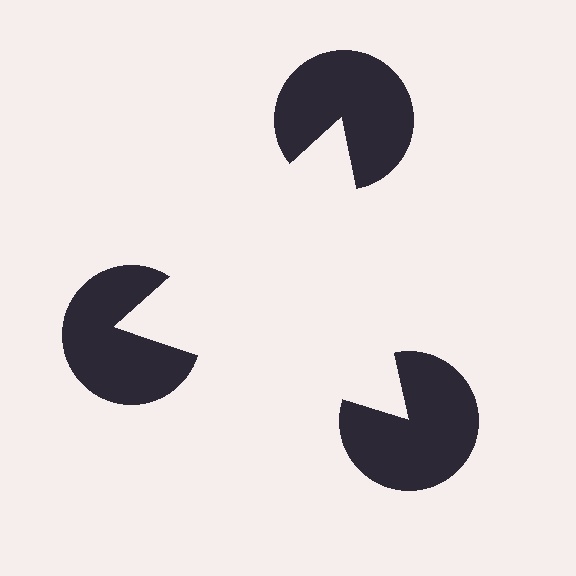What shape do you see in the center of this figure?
An illusory triangle — its edges are inferred from the aligned wedge cuts in the pac-man discs, not physically drawn.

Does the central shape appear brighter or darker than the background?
It typically appears slightly brighter than the background, even though no actual brightness change is drawn.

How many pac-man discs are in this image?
There are 3 — one at each vertex of the illusory triangle.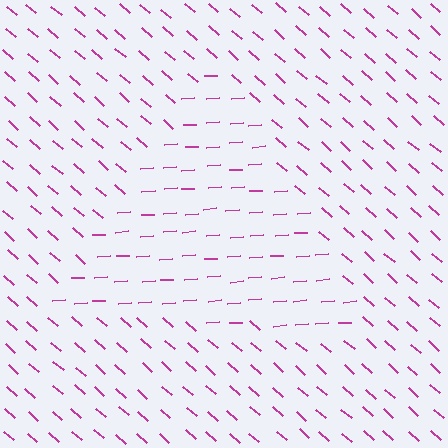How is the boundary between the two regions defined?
The boundary is defined purely by a change in line orientation (approximately 45 degrees difference). All lines are the same color and thickness.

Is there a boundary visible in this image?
Yes, there is a texture boundary formed by a change in line orientation.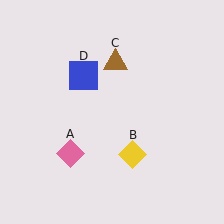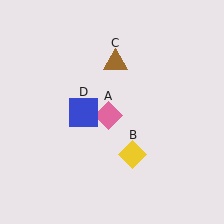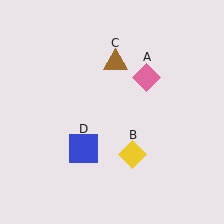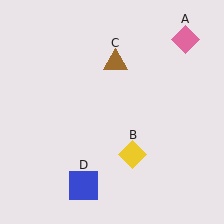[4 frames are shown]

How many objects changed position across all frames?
2 objects changed position: pink diamond (object A), blue square (object D).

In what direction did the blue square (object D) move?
The blue square (object D) moved down.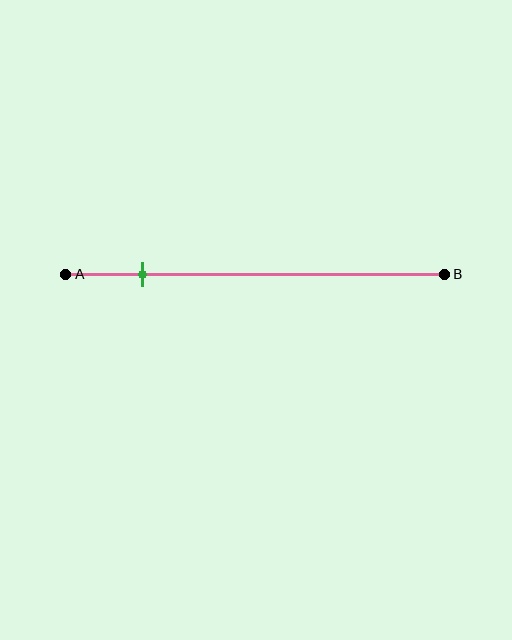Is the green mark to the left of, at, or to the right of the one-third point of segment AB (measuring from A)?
The green mark is to the left of the one-third point of segment AB.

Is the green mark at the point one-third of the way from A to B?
No, the mark is at about 20% from A, not at the 33% one-third point.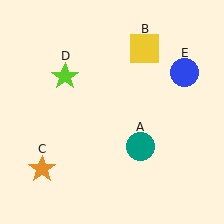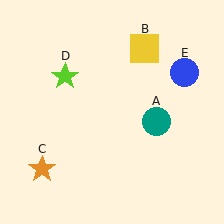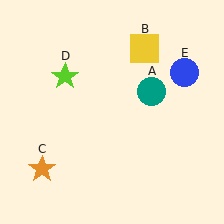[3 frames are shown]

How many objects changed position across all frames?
1 object changed position: teal circle (object A).